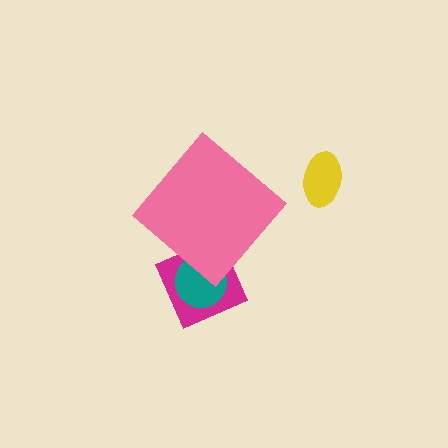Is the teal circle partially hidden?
Yes, the teal circle is partially hidden behind the pink diamond.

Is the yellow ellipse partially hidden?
No, the yellow ellipse is fully visible.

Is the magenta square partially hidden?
Yes, the magenta square is partially hidden behind the pink diamond.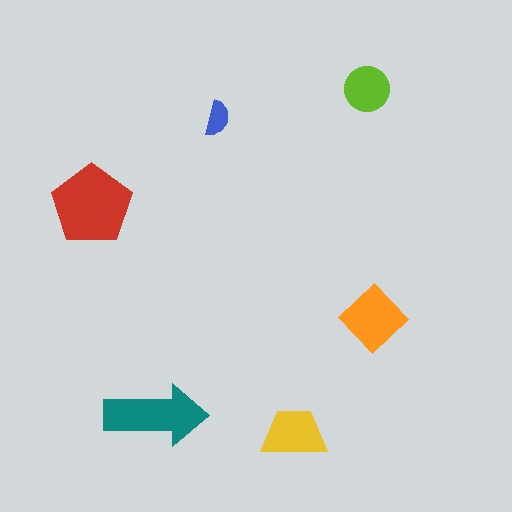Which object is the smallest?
The blue semicircle.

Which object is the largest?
The red pentagon.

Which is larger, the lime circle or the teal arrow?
The teal arrow.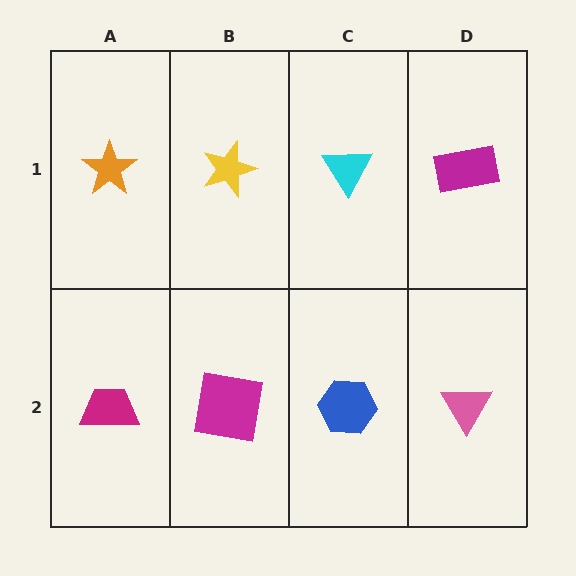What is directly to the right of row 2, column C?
A pink triangle.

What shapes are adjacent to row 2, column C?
A cyan triangle (row 1, column C), a magenta square (row 2, column B), a pink triangle (row 2, column D).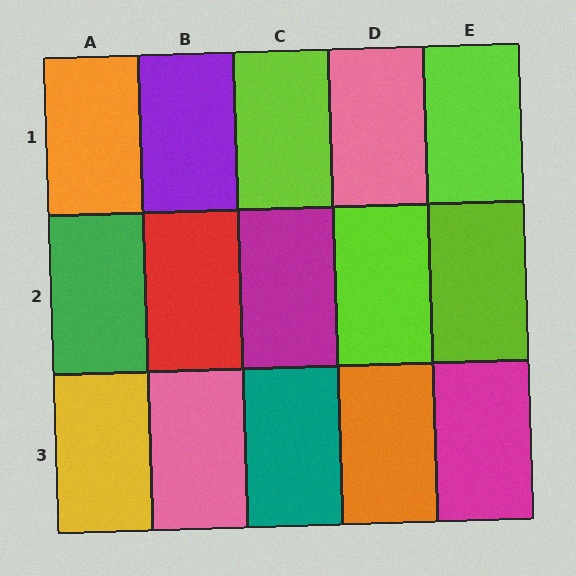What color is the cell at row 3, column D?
Orange.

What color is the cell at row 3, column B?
Pink.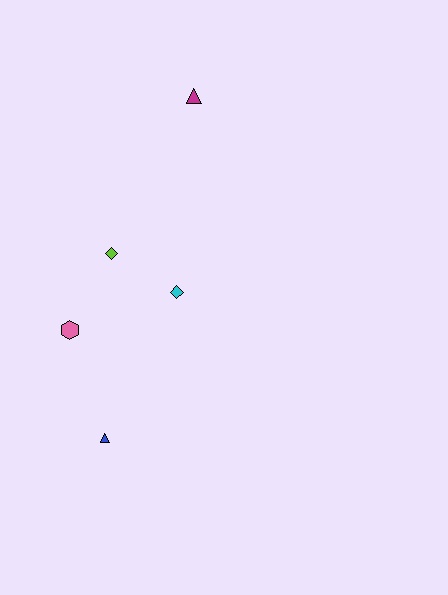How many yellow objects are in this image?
There are no yellow objects.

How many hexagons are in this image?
There is 1 hexagon.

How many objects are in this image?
There are 5 objects.